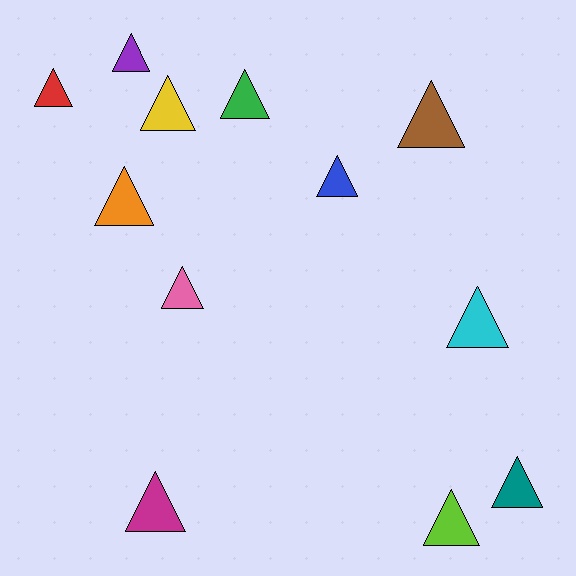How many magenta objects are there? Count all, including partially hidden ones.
There is 1 magenta object.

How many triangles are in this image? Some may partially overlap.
There are 12 triangles.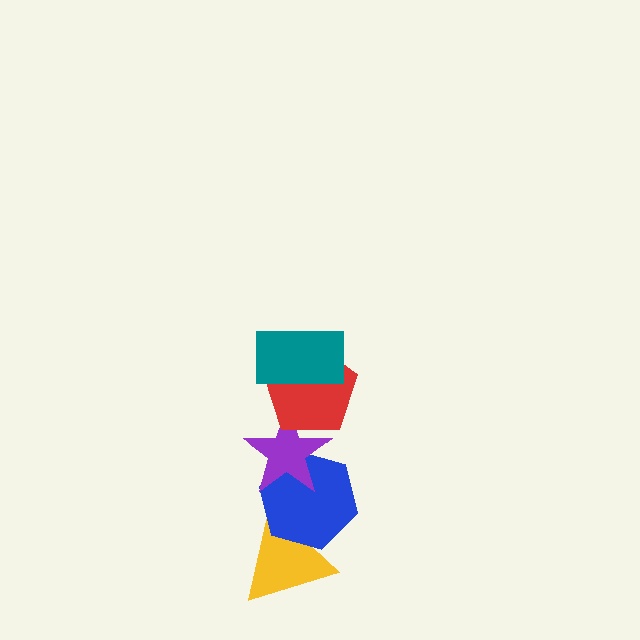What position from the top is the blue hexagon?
The blue hexagon is 4th from the top.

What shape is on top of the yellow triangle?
The blue hexagon is on top of the yellow triangle.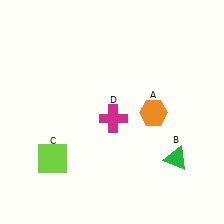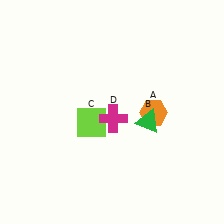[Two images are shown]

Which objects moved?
The objects that moved are: the green triangle (B), the lime square (C).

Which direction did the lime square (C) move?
The lime square (C) moved right.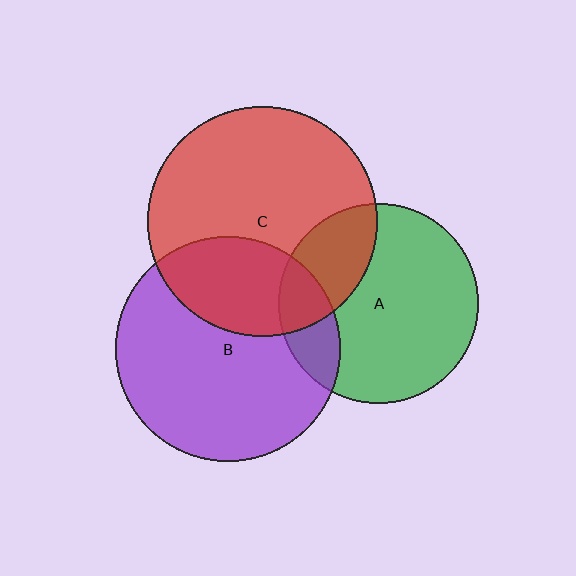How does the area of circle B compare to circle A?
Approximately 1.3 times.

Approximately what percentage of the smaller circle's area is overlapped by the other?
Approximately 25%.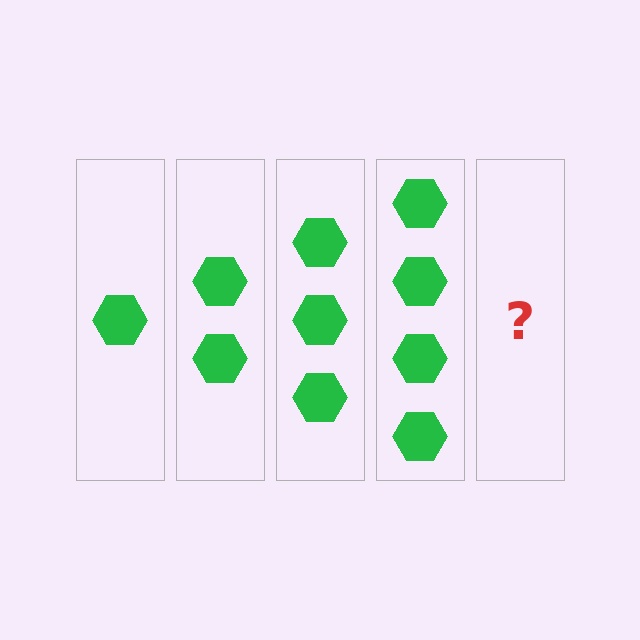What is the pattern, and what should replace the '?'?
The pattern is that each step adds one more hexagon. The '?' should be 5 hexagons.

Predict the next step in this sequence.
The next step is 5 hexagons.